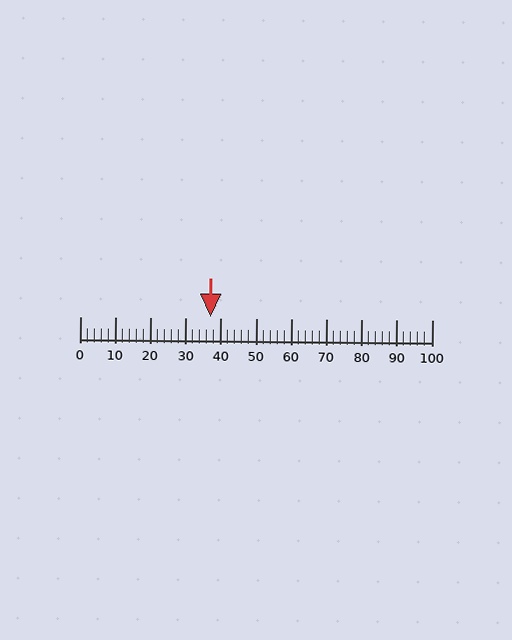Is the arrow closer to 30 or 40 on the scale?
The arrow is closer to 40.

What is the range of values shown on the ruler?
The ruler shows values from 0 to 100.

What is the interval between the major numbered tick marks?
The major tick marks are spaced 10 units apart.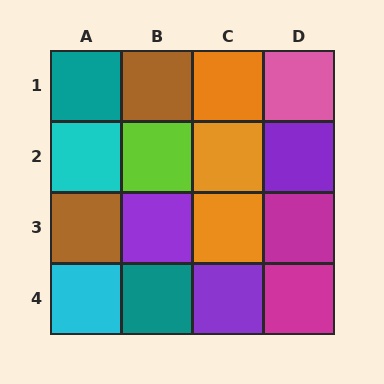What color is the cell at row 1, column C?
Orange.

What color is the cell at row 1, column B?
Brown.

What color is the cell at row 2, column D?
Purple.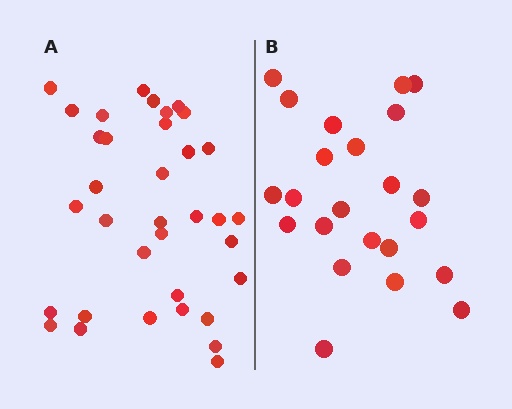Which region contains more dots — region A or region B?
Region A (the left region) has more dots.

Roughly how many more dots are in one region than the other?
Region A has roughly 12 or so more dots than region B.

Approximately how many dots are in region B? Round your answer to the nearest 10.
About 20 dots. (The exact count is 23, which rounds to 20.)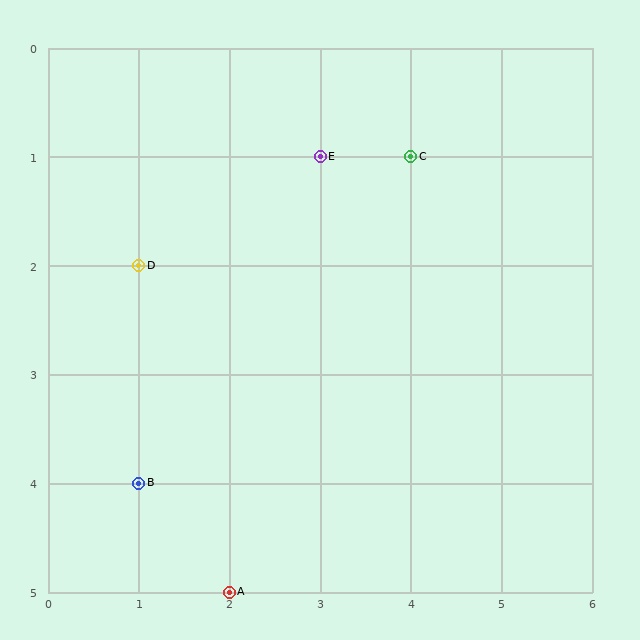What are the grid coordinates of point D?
Point D is at grid coordinates (1, 2).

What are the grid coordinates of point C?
Point C is at grid coordinates (4, 1).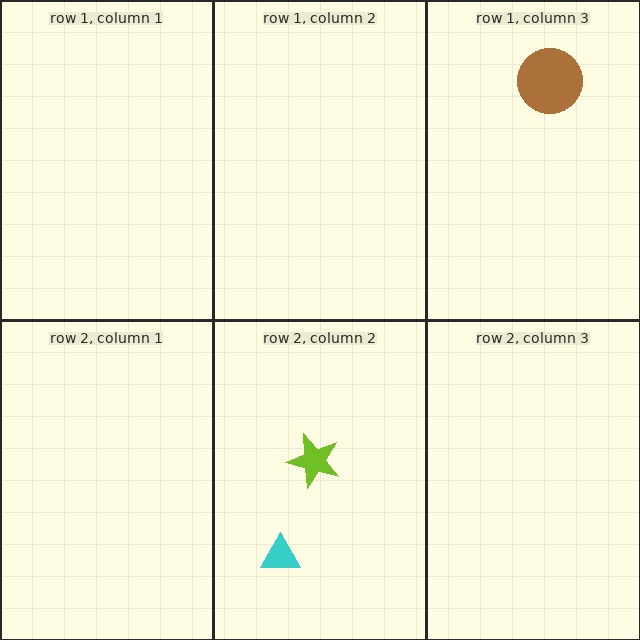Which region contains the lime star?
The row 2, column 2 region.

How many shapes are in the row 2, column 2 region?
2.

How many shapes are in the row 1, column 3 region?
1.